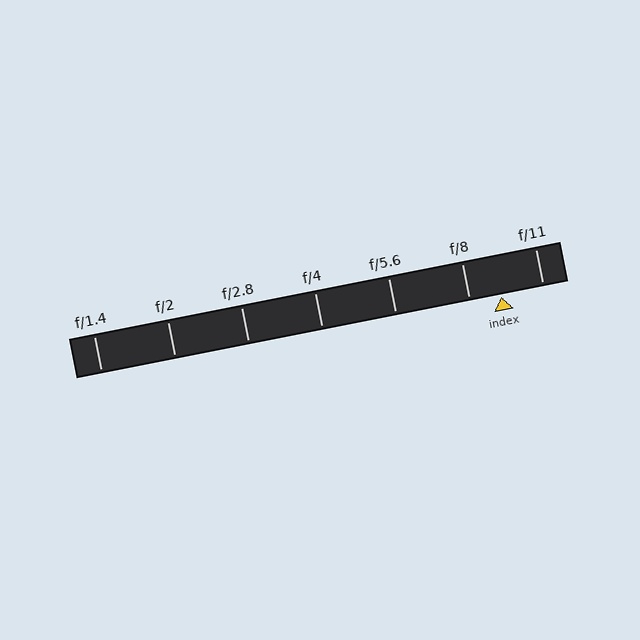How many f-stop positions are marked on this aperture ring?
There are 7 f-stop positions marked.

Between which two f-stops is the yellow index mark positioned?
The index mark is between f/8 and f/11.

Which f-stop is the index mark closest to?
The index mark is closest to f/8.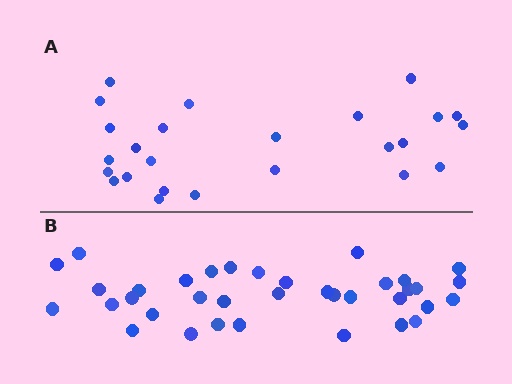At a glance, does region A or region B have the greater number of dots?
Region B (the bottom region) has more dots.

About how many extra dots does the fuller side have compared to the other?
Region B has roughly 12 or so more dots than region A.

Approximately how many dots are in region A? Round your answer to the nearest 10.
About 20 dots. (The exact count is 25, which rounds to 20.)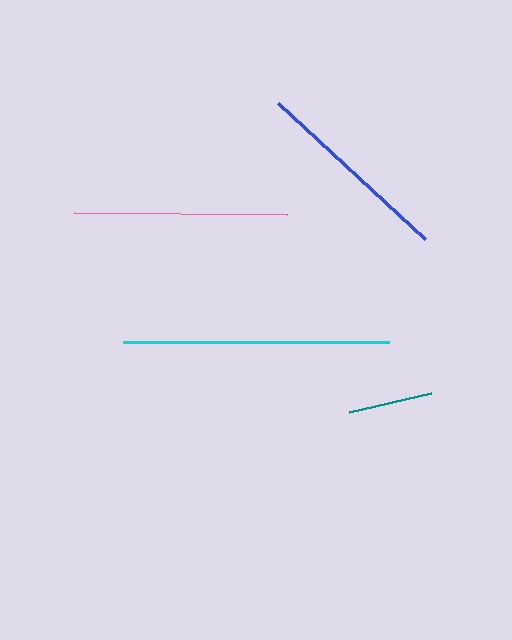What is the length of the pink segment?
The pink segment is approximately 213 pixels long.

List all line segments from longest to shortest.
From longest to shortest: cyan, pink, blue, teal.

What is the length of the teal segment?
The teal segment is approximately 84 pixels long.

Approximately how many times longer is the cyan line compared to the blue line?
The cyan line is approximately 1.3 times the length of the blue line.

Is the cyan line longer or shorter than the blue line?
The cyan line is longer than the blue line.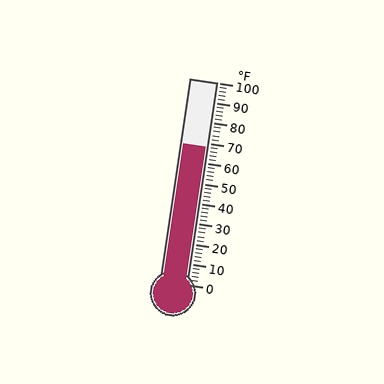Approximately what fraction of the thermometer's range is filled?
The thermometer is filled to approximately 70% of its range.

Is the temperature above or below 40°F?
The temperature is above 40°F.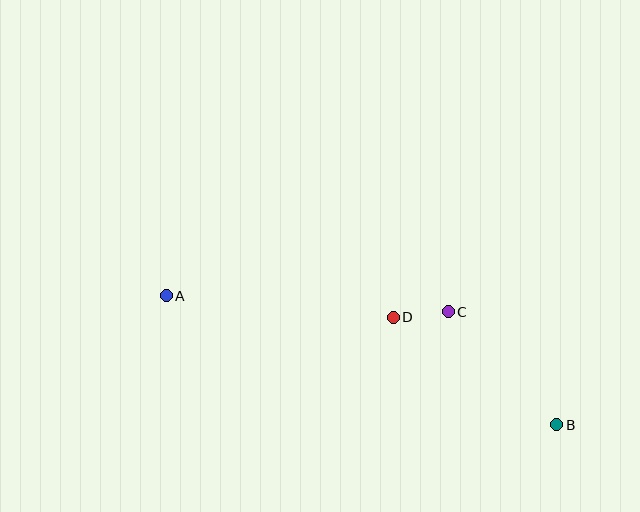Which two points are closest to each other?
Points C and D are closest to each other.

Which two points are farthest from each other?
Points A and B are farthest from each other.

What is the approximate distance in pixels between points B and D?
The distance between B and D is approximately 196 pixels.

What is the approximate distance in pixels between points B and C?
The distance between B and C is approximately 157 pixels.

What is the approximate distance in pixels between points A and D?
The distance between A and D is approximately 228 pixels.